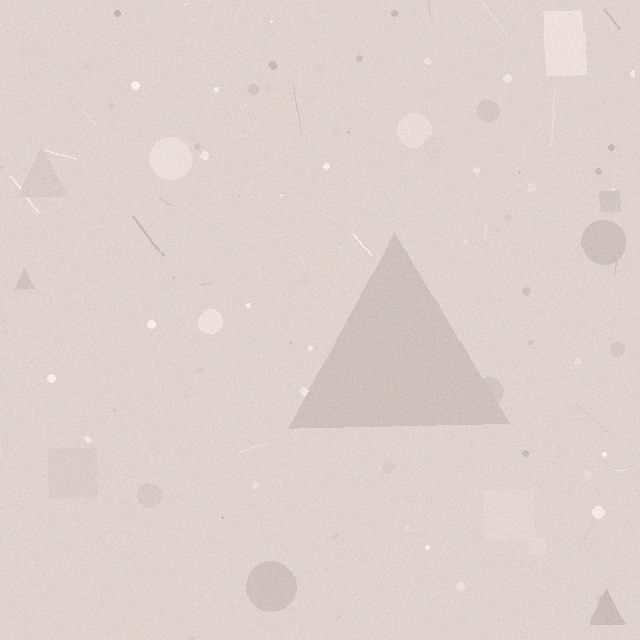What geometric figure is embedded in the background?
A triangle is embedded in the background.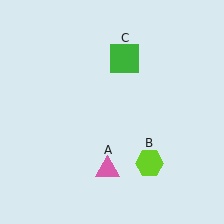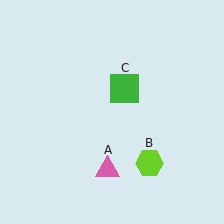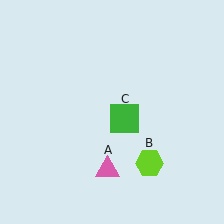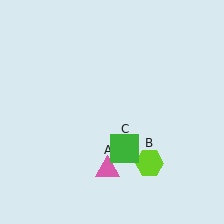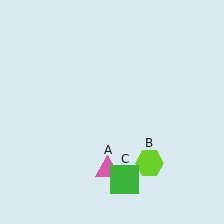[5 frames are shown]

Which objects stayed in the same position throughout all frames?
Pink triangle (object A) and lime hexagon (object B) remained stationary.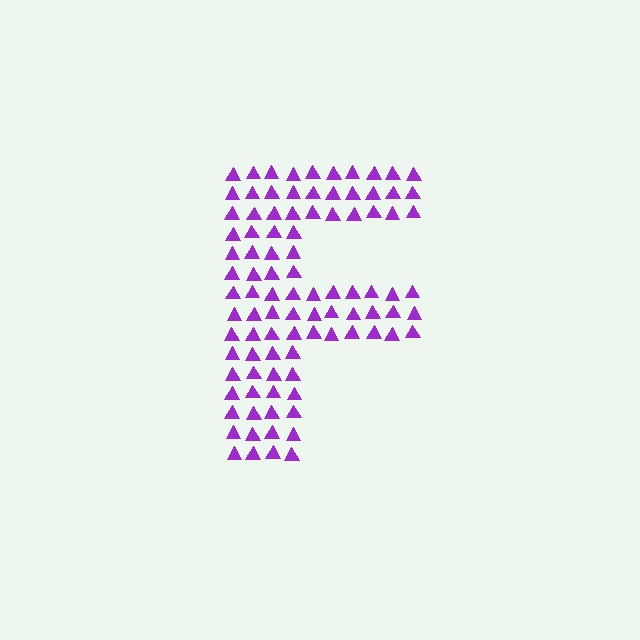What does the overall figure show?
The overall figure shows the letter F.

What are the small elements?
The small elements are triangles.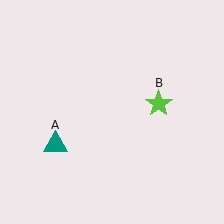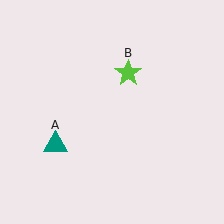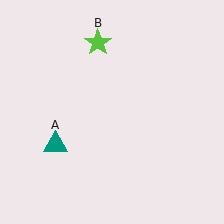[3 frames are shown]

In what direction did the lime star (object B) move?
The lime star (object B) moved up and to the left.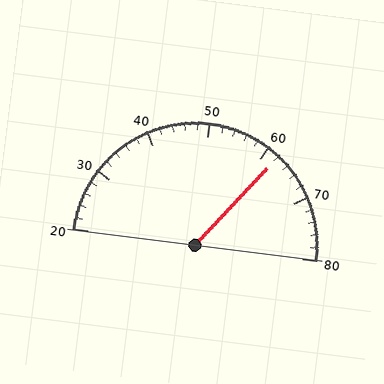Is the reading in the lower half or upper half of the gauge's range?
The reading is in the upper half of the range (20 to 80).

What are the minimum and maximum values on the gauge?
The gauge ranges from 20 to 80.